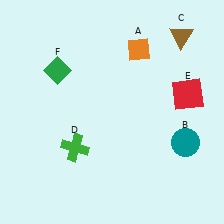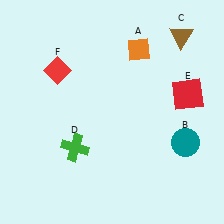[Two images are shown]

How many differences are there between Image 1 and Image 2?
There is 1 difference between the two images.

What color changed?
The diamond (F) changed from green in Image 1 to red in Image 2.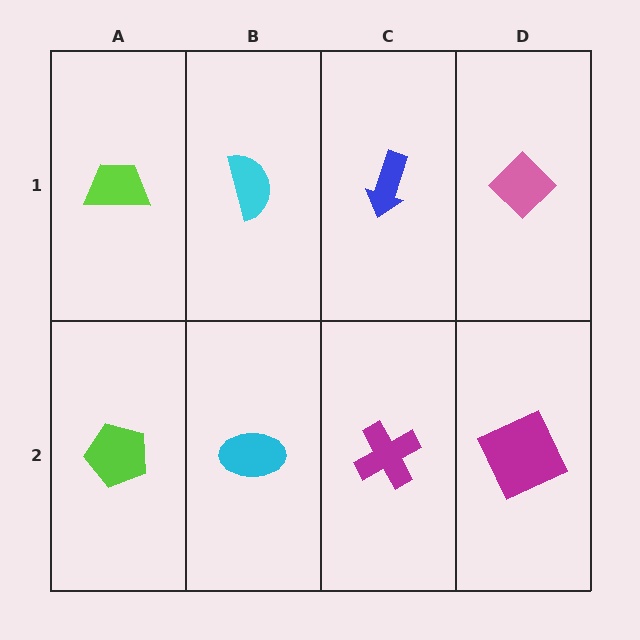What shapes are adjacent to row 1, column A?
A lime pentagon (row 2, column A), a cyan semicircle (row 1, column B).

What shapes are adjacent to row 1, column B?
A cyan ellipse (row 2, column B), a lime trapezoid (row 1, column A), a blue arrow (row 1, column C).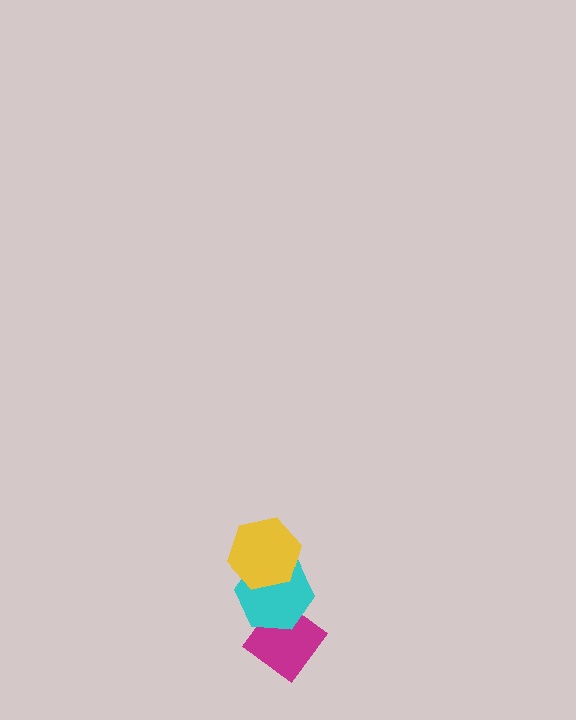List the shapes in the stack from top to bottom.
From top to bottom: the yellow hexagon, the cyan hexagon, the magenta diamond.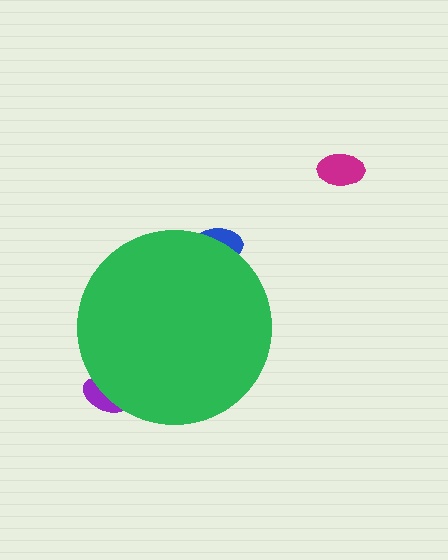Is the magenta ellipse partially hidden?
No, the magenta ellipse is fully visible.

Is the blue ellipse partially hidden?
Yes, the blue ellipse is partially hidden behind the green circle.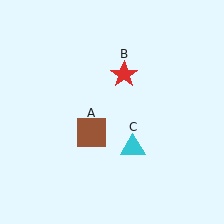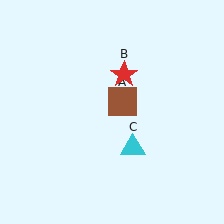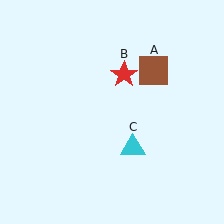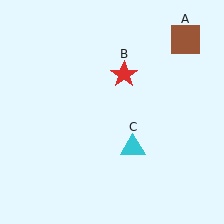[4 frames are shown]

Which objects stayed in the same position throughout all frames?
Red star (object B) and cyan triangle (object C) remained stationary.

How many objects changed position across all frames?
1 object changed position: brown square (object A).